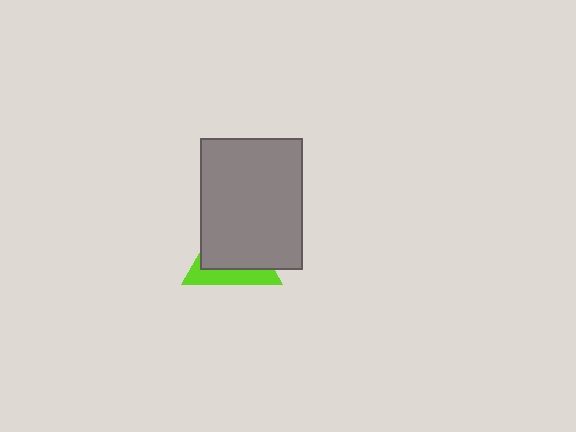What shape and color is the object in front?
The object in front is a gray rectangle.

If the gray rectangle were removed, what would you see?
You would see the complete lime triangle.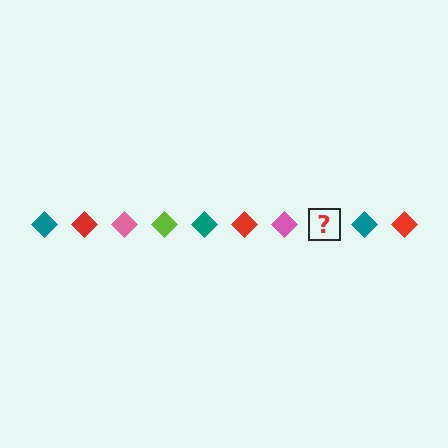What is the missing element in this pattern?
The missing element is a lime diamond.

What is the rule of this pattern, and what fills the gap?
The rule is that the pattern cycles through teal, red, pink, lime diamonds. The gap should be filled with a lime diamond.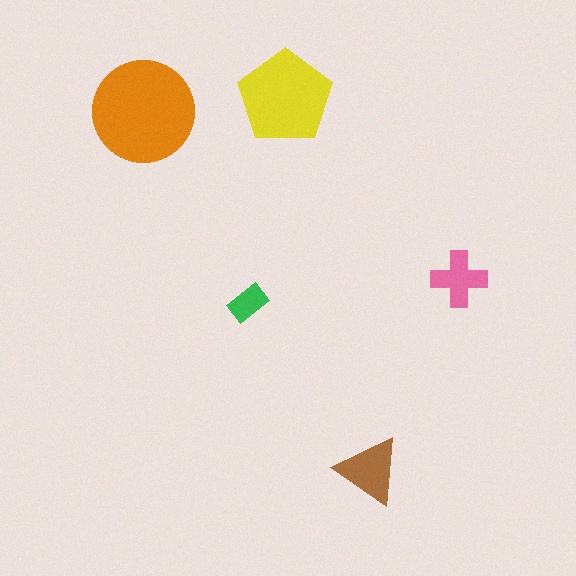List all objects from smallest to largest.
The green rectangle, the pink cross, the brown triangle, the yellow pentagon, the orange circle.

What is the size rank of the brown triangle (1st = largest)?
3rd.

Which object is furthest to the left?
The orange circle is leftmost.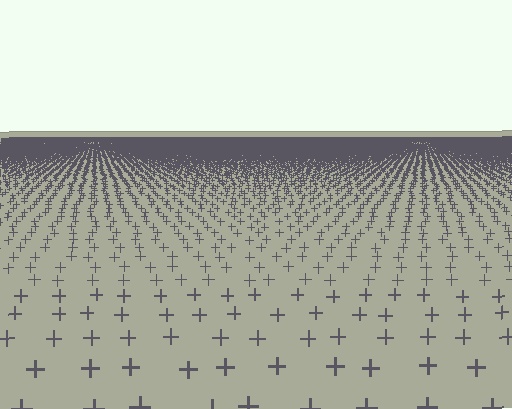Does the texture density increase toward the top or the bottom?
Density increases toward the top.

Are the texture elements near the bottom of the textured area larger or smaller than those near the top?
Larger. Near the bottom, elements are closer to the viewer and appear at a bigger on-screen size.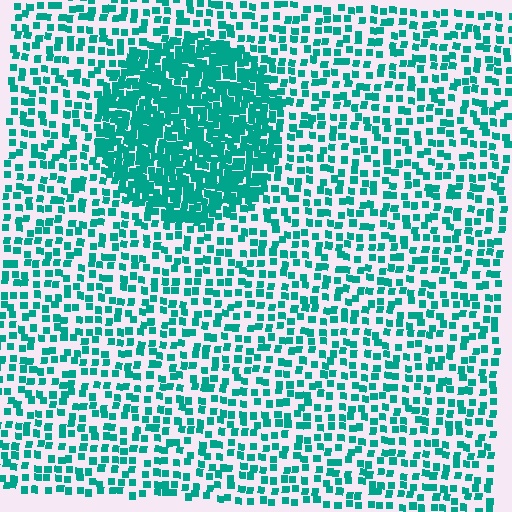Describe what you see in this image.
The image contains small teal elements arranged at two different densities. A circle-shaped region is visible where the elements are more densely packed than the surrounding area.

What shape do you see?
I see a circle.